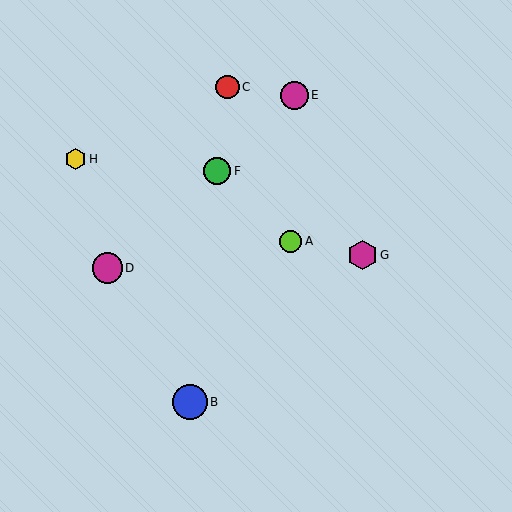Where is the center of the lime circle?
The center of the lime circle is at (291, 241).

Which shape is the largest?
The blue circle (labeled B) is the largest.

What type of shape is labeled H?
Shape H is a yellow hexagon.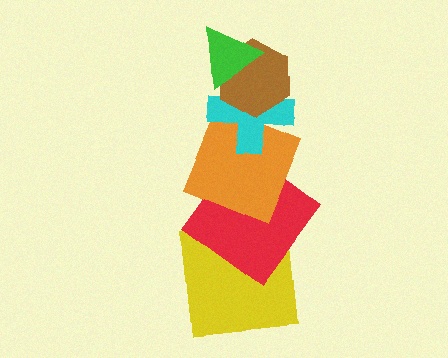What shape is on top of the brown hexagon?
The green triangle is on top of the brown hexagon.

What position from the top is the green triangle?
The green triangle is 1st from the top.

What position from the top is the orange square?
The orange square is 4th from the top.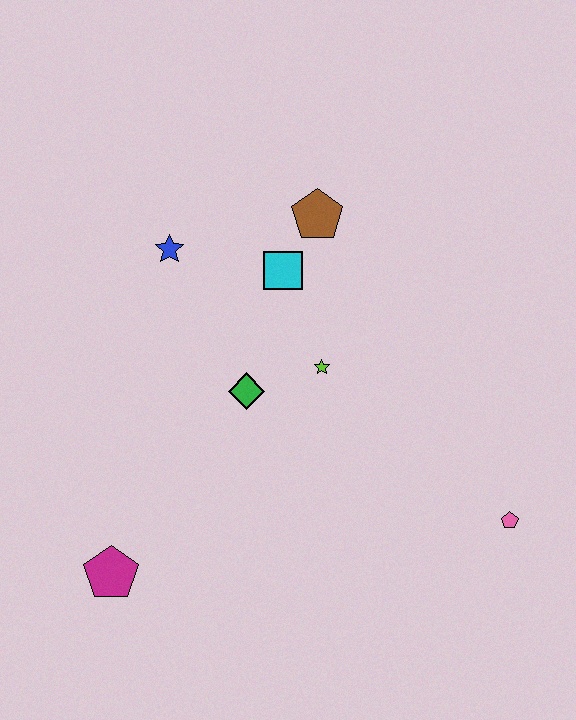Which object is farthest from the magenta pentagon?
The brown pentagon is farthest from the magenta pentagon.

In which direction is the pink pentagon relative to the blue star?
The pink pentagon is to the right of the blue star.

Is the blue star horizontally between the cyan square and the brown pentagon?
No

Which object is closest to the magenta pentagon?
The green diamond is closest to the magenta pentagon.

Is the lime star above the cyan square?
No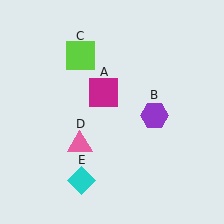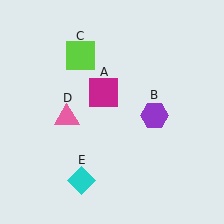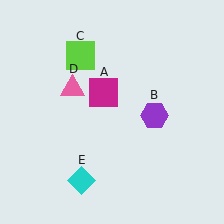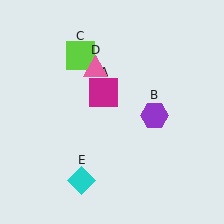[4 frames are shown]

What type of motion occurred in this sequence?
The pink triangle (object D) rotated clockwise around the center of the scene.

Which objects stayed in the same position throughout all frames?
Magenta square (object A) and purple hexagon (object B) and lime square (object C) and cyan diamond (object E) remained stationary.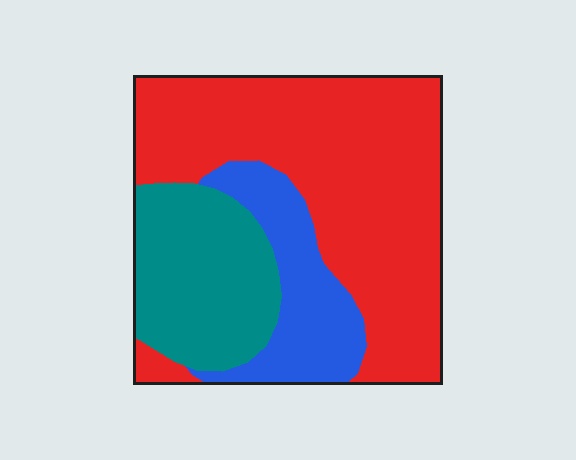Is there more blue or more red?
Red.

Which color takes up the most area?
Red, at roughly 55%.